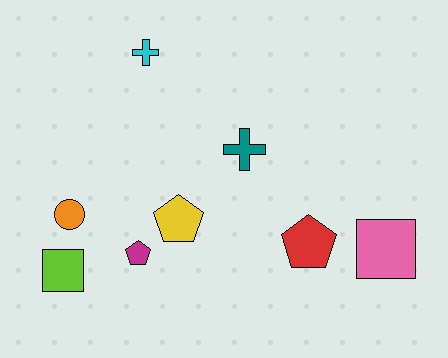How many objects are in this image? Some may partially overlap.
There are 8 objects.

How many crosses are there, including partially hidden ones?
There are 2 crosses.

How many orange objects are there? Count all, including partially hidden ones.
There is 1 orange object.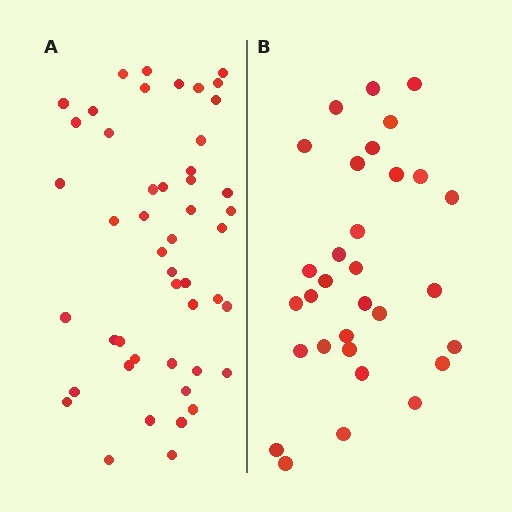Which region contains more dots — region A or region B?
Region A (the left region) has more dots.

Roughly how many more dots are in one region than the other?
Region A has approximately 15 more dots than region B.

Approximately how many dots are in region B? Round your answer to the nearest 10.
About 30 dots. (The exact count is 31, which rounds to 30.)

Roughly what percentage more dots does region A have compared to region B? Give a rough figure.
About 55% more.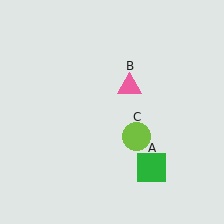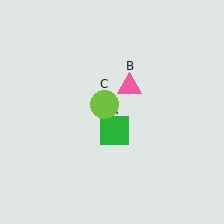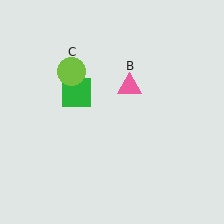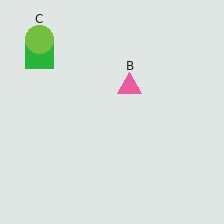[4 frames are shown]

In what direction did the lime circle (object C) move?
The lime circle (object C) moved up and to the left.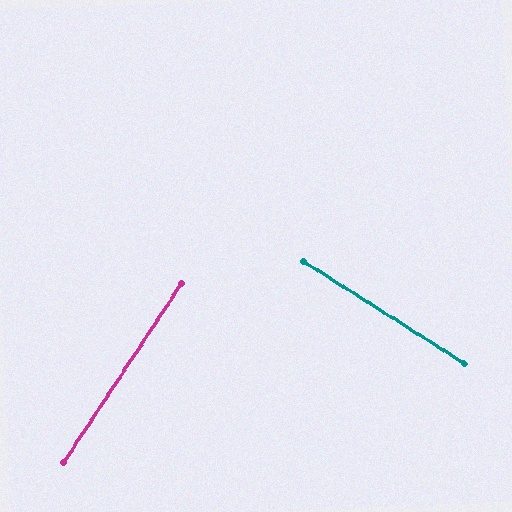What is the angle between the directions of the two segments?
Approximately 89 degrees.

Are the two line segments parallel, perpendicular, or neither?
Perpendicular — they meet at approximately 89°.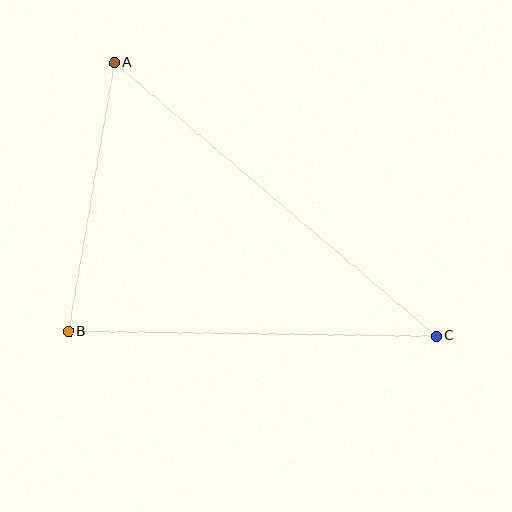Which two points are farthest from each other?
Points A and C are farthest from each other.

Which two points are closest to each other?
Points A and B are closest to each other.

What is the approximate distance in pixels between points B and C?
The distance between B and C is approximately 368 pixels.